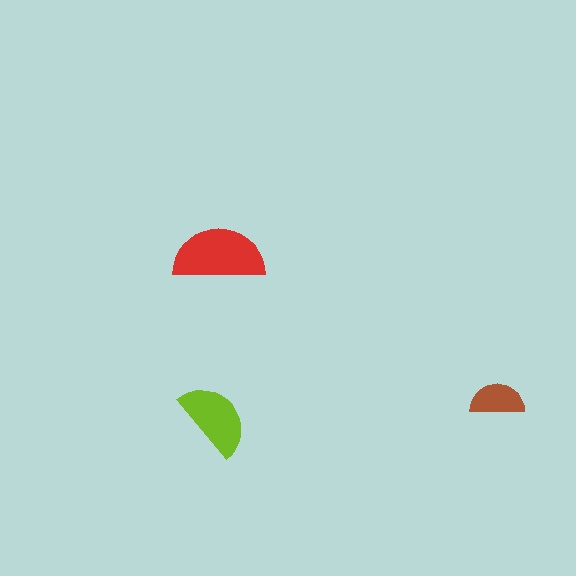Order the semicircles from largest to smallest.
the red one, the lime one, the brown one.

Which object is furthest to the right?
The brown semicircle is rightmost.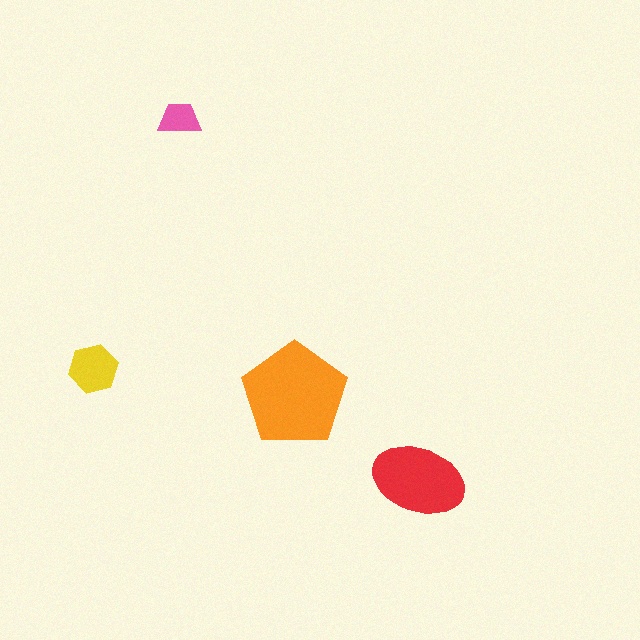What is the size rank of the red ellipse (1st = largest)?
2nd.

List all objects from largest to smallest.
The orange pentagon, the red ellipse, the yellow hexagon, the pink trapezoid.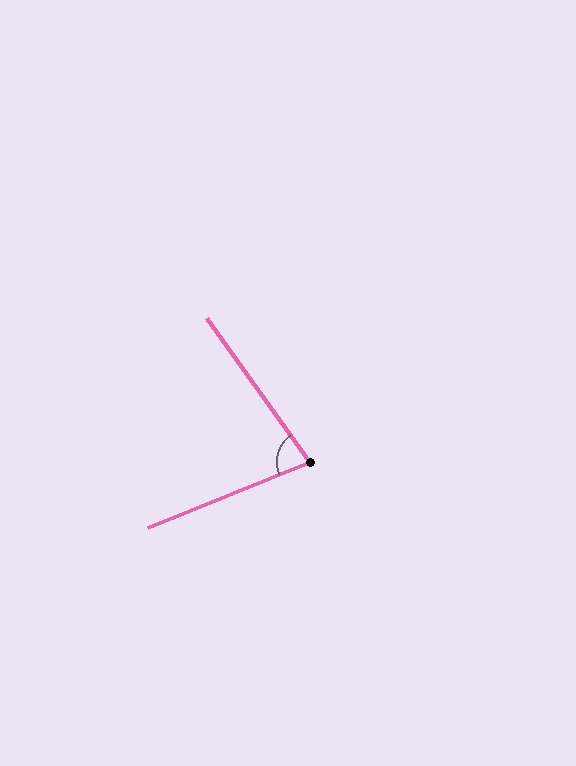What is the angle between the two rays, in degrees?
Approximately 77 degrees.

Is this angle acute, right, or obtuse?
It is acute.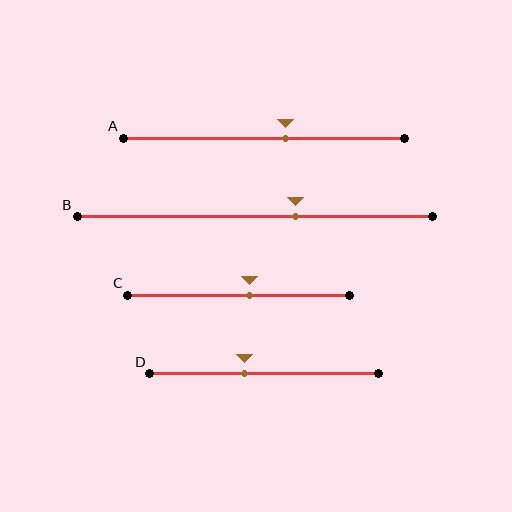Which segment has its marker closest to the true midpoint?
Segment C has its marker closest to the true midpoint.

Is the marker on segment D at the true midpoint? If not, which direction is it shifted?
No, the marker on segment D is shifted to the left by about 9% of the segment length.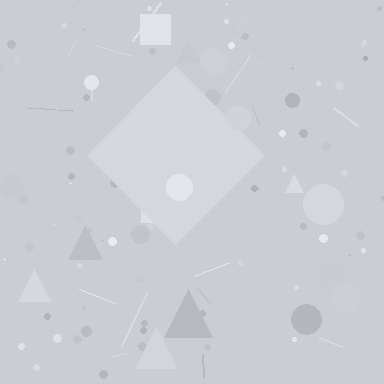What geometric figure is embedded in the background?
A diamond is embedded in the background.